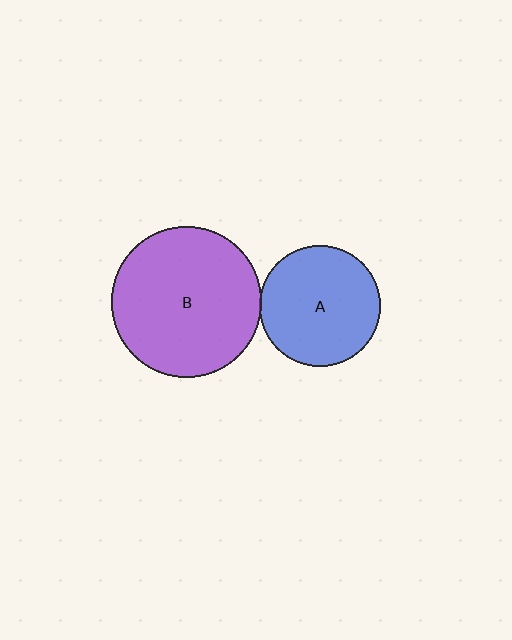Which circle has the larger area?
Circle B (purple).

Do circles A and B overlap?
Yes.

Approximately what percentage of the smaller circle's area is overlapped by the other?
Approximately 5%.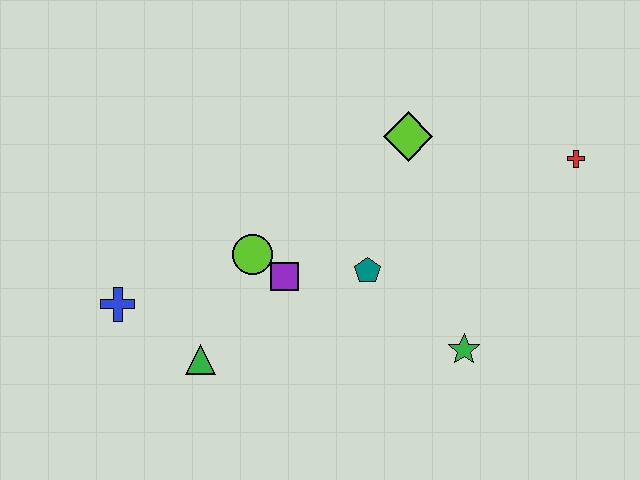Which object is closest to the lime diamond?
The teal pentagon is closest to the lime diamond.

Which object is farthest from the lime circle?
The red cross is farthest from the lime circle.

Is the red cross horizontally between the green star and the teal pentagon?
No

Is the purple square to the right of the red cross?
No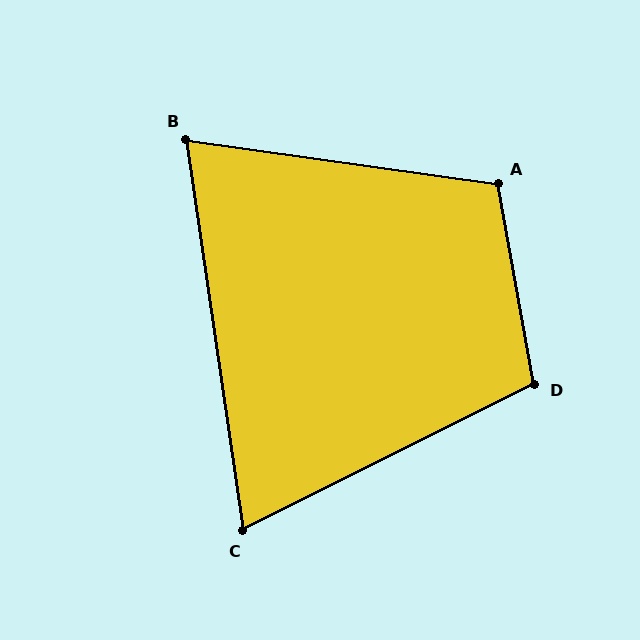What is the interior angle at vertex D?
Approximately 106 degrees (obtuse).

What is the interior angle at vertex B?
Approximately 74 degrees (acute).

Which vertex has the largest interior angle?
A, at approximately 108 degrees.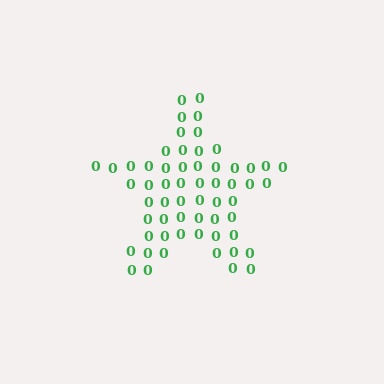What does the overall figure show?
The overall figure shows a star.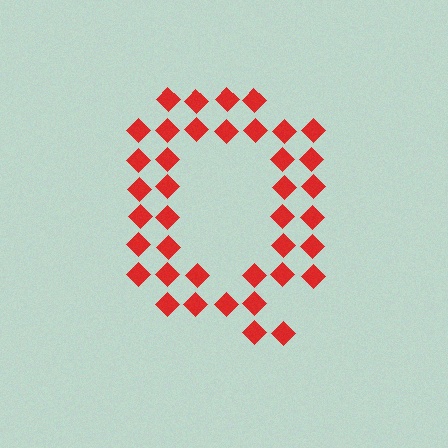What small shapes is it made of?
It is made of small diamonds.